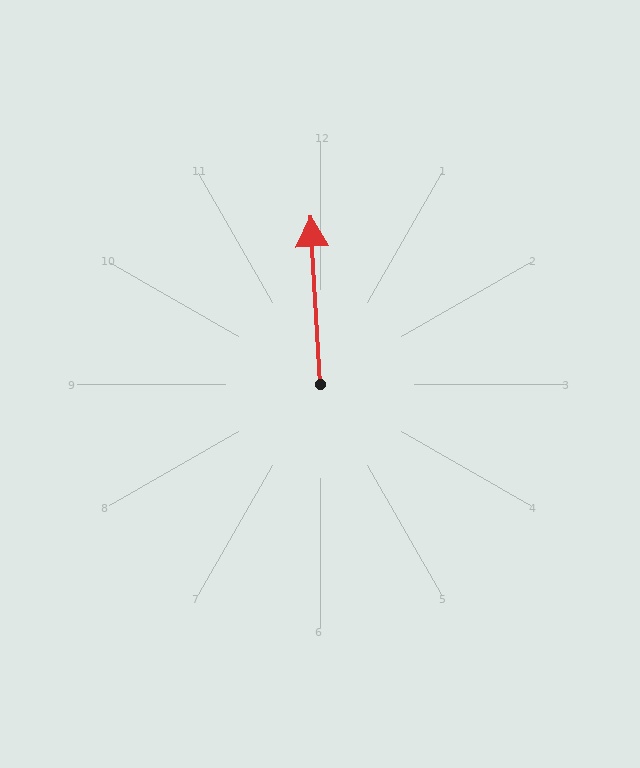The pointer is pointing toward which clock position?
Roughly 12 o'clock.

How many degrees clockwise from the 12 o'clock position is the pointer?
Approximately 357 degrees.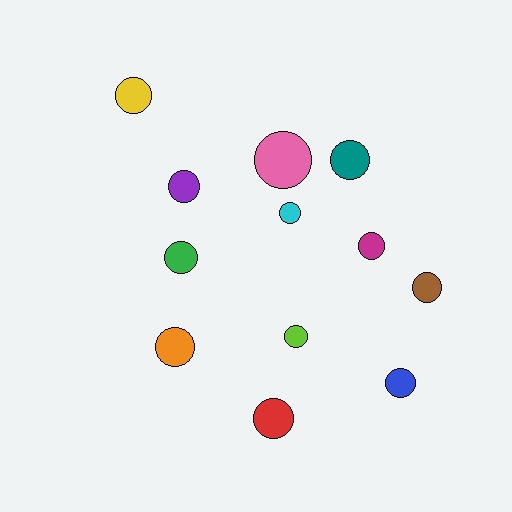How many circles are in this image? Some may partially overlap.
There are 12 circles.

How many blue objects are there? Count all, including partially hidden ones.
There is 1 blue object.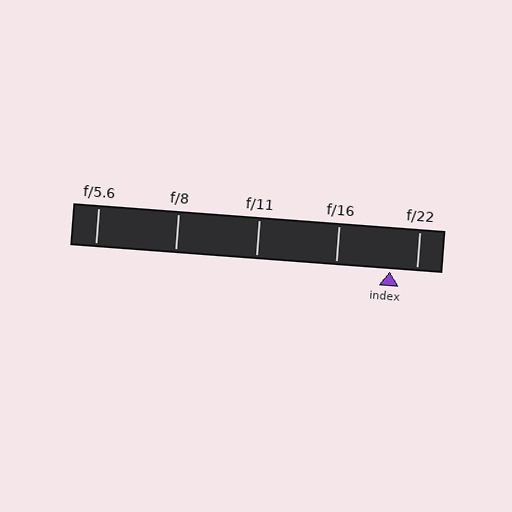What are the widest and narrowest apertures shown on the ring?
The widest aperture shown is f/5.6 and the narrowest is f/22.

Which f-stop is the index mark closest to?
The index mark is closest to f/22.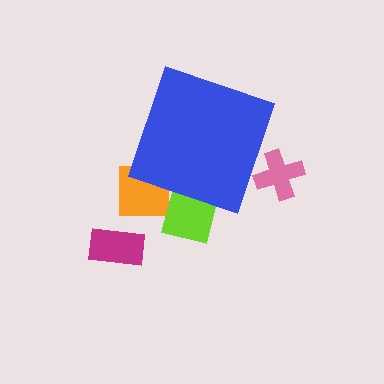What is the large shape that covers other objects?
A blue diamond.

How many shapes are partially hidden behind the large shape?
3 shapes are partially hidden.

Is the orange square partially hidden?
Yes, the orange square is partially hidden behind the blue diamond.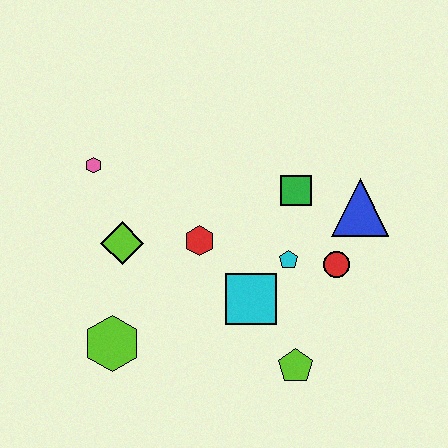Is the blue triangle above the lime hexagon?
Yes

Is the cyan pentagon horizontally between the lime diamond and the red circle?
Yes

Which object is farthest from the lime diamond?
The blue triangle is farthest from the lime diamond.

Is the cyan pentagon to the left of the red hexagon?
No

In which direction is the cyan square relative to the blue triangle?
The cyan square is to the left of the blue triangle.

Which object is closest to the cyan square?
The cyan pentagon is closest to the cyan square.